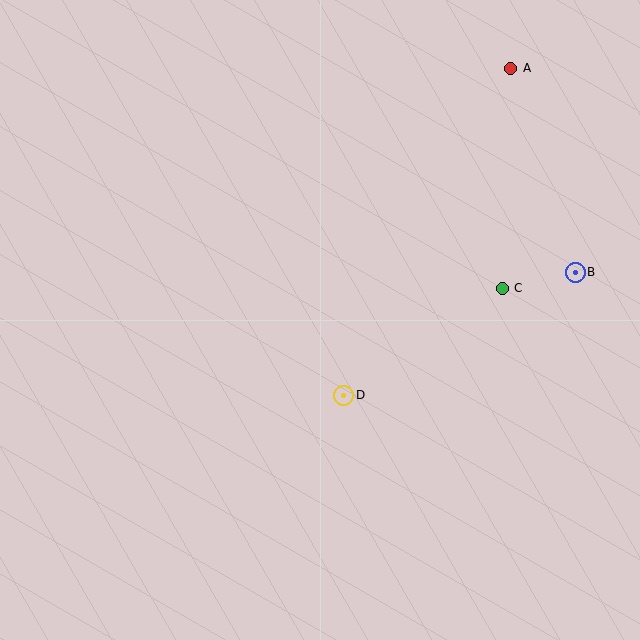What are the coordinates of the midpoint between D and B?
The midpoint between D and B is at (460, 334).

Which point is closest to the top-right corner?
Point A is closest to the top-right corner.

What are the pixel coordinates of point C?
Point C is at (502, 288).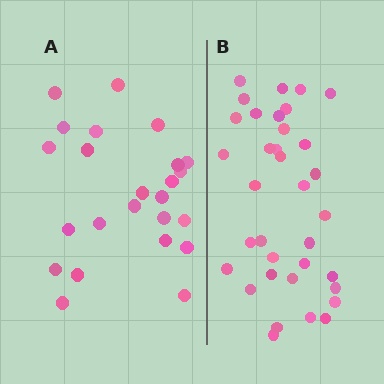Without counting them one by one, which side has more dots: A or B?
Region B (the right region) has more dots.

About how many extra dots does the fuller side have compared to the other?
Region B has roughly 12 or so more dots than region A.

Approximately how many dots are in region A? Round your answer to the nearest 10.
About 20 dots. (The exact count is 24, which rounds to 20.)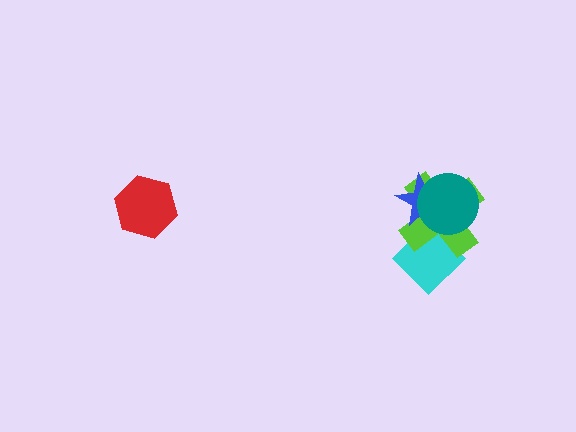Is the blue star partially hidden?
Yes, it is partially covered by another shape.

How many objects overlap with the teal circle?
3 objects overlap with the teal circle.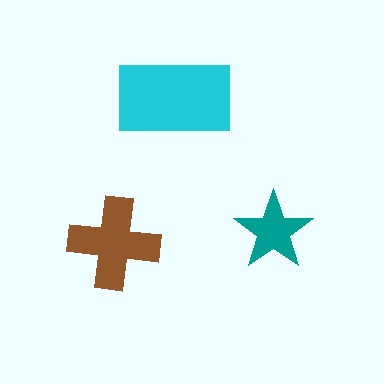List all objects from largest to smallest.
The cyan rectangle, the brown cross, the teal star.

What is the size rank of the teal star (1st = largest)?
3rd.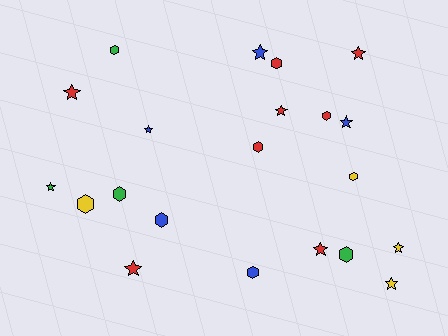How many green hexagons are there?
There are 3 green hexagons.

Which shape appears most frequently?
Star, with 11 objects.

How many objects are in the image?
There are 21 objects.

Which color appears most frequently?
Red, with 8 objects.